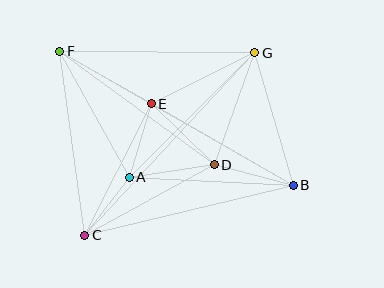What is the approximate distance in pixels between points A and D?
The distance between A and D is approximately 86 pixels.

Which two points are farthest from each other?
Points B and F are farthest from each other.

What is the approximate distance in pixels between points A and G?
The distance between A and G is approximately 176 pixels.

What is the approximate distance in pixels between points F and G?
The distance between F and G is approximately 195 pixels.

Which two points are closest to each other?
Points A and C are closest to each other.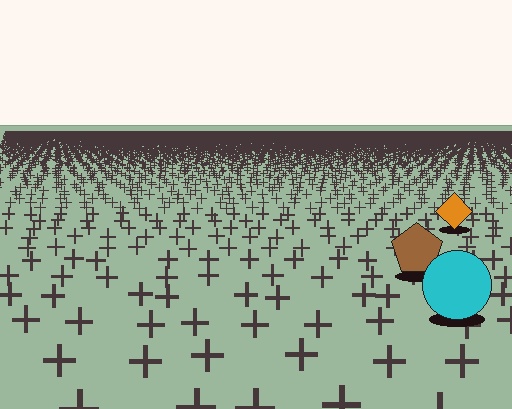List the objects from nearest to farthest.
From nearest to farthest: the cyan circle, the brown pentagon, the orange diamond.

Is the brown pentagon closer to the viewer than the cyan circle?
No. The cyan circle is closer — you can tell from the texture gradient: the ground texture is coarser near it.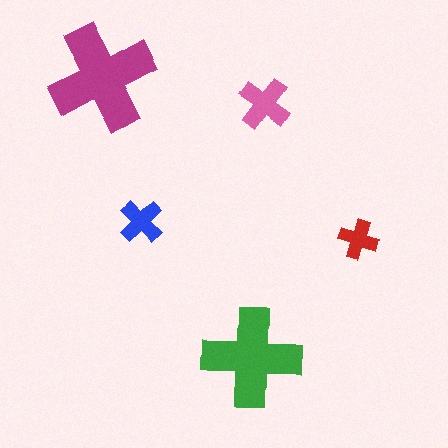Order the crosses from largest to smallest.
the magenta one, the green one, the pink one, the blue one, the red one.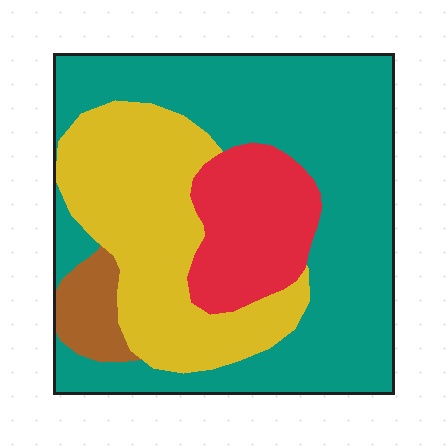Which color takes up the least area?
Brown, at roughly 5%.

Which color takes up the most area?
Teal, at roughly 50%.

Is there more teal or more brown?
Teal.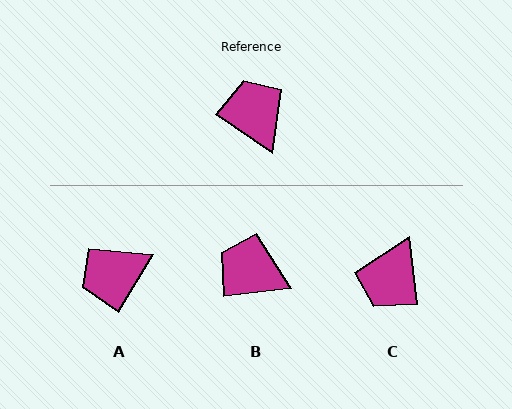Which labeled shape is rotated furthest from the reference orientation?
C, about 131 degrees away.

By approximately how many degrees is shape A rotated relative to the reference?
Approximately 94 degrees counter-clockwise.